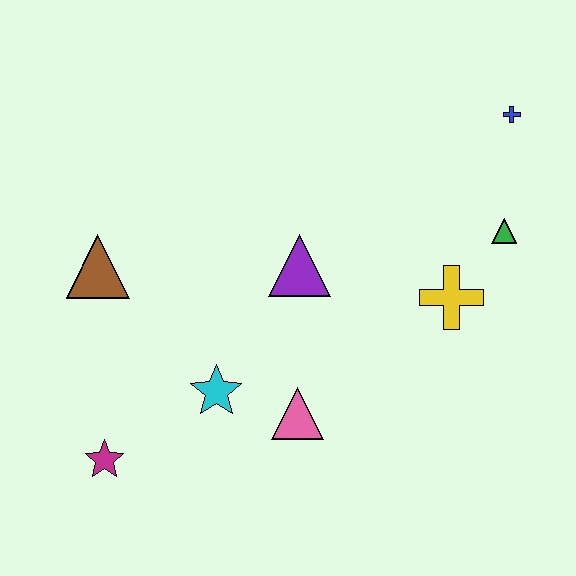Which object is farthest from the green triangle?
The magenta star is farthest from the green triangle.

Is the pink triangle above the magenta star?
Yes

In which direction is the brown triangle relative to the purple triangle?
The brown triangle is to the left of the purple triangle.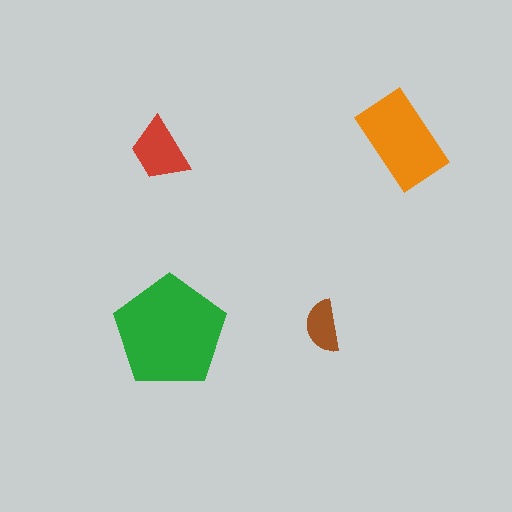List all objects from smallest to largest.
The brown semicircle, the red trapezoid, the orange rectangle, the green pentagon.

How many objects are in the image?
There are 4 objects in the image.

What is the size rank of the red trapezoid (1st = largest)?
3rd.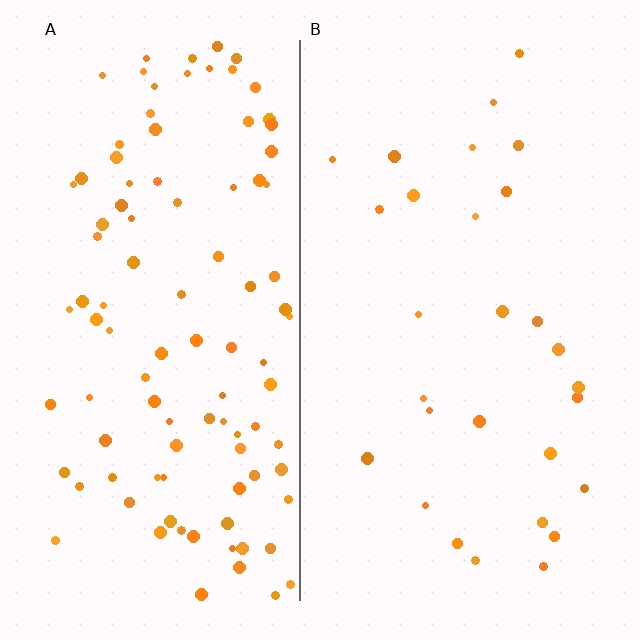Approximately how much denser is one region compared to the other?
Approximately 3.5× — region A over region B.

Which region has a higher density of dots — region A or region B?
A (the left).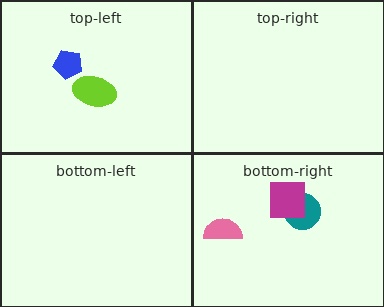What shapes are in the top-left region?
The lime ellipse, the blue pentagon.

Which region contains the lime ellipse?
The top-left region.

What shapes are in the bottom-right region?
The pink semicircle, the teal circle, the magenta square.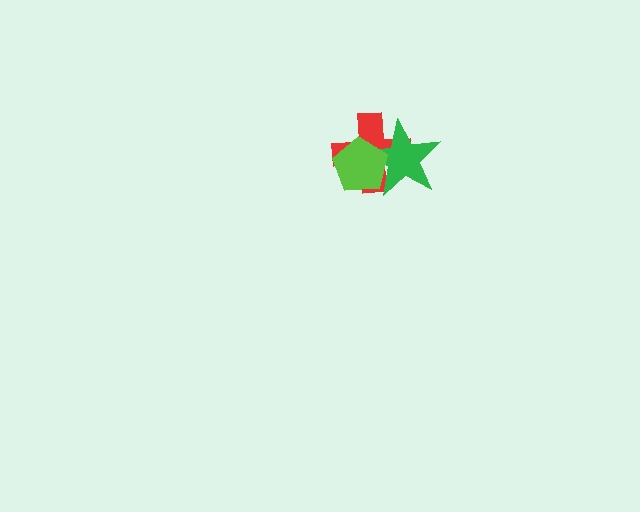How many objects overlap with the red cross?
2 objects overlap with the red cross.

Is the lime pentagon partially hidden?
No, no other shape covers it.